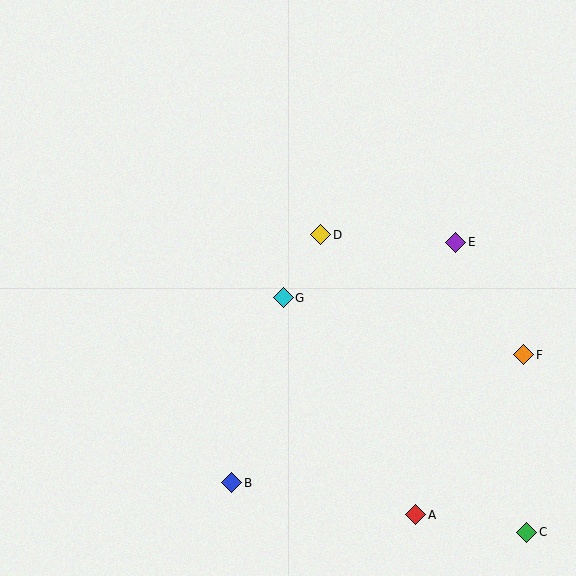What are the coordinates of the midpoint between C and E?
The midpoint between C and E is at (491, 387).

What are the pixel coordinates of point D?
Point D is at (321, 235).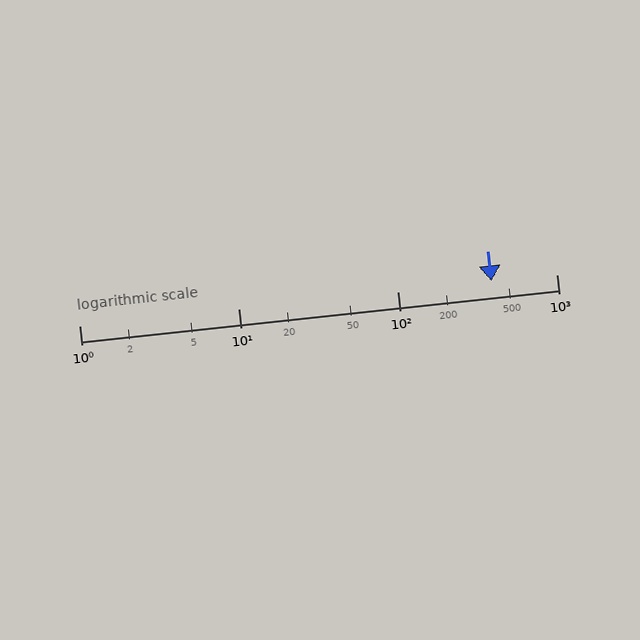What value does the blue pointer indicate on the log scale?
The pointer indicates approximately 390.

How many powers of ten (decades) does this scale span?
The scale spans 3 decades, from 1 to 1000.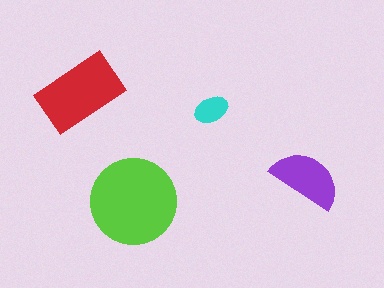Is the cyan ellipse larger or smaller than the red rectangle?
Smaller.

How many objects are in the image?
There are 4 objects in the image.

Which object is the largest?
The lime circle.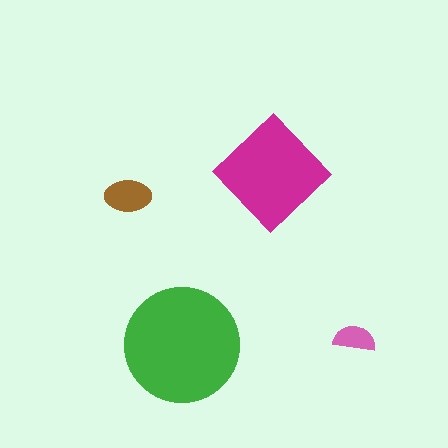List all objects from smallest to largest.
The pink semicircle, the brown ellipse, the magenta diamond, the green circle.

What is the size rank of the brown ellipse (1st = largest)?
3rd.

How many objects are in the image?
There are 4 objects in the image.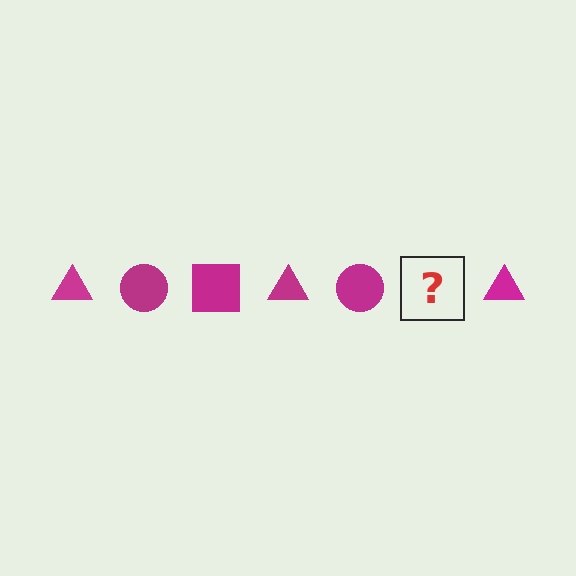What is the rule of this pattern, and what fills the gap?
The rule is that the pattern cycles through triangle, circle, square shapes in magenta. The gap should be filled with a magenta square.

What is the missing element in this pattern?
The missing element is a magenta square.